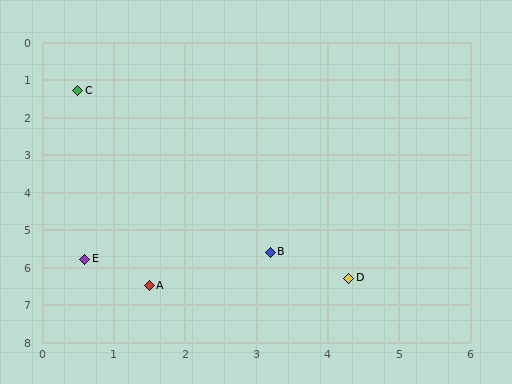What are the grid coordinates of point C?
Point C is at approximately (0.5, 1.3).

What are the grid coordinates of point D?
Point D is at approximately (4.3, 6.3).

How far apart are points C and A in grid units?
Points C and A are about 5.3 grid units apart.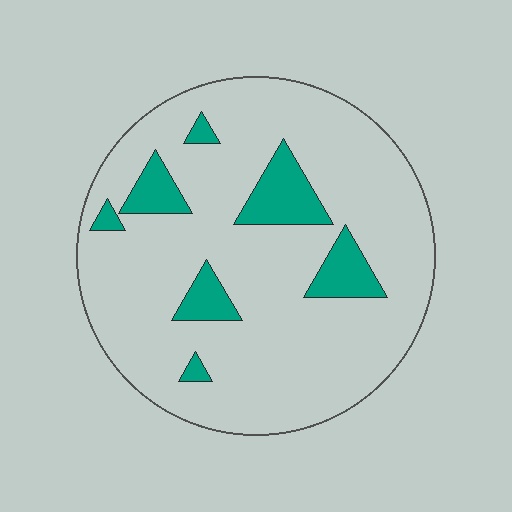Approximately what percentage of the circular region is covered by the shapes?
Approximately 15%.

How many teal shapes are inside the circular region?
7.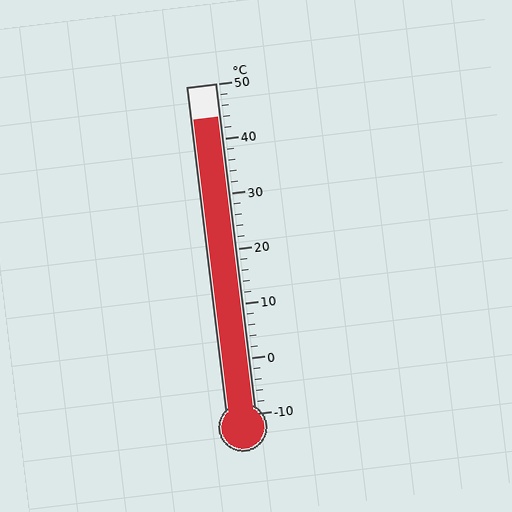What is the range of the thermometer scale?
The thermometer scale ranges from -10°C to 50°C.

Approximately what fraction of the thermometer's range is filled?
The thermometer is filled to approximately 90% of its range.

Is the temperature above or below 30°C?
The temperature is above 30°C.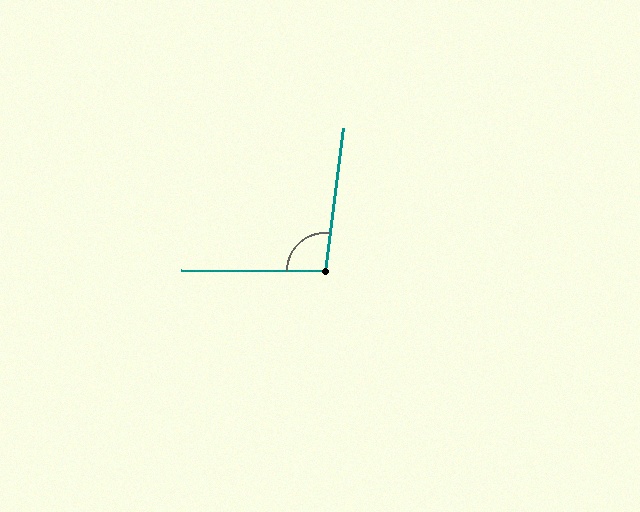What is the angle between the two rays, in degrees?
Approximately 97 degrees.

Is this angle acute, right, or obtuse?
It is obtuse.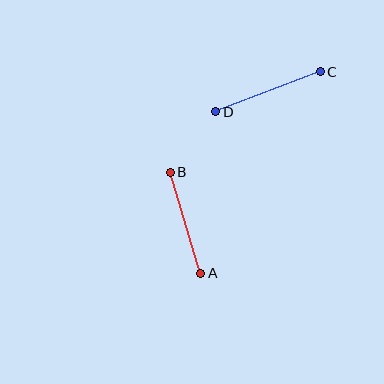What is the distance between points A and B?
The distance is approximately 106 pixels.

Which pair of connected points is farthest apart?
Points C and D are farthest apart.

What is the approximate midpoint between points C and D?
The midpoint is at approximately (268, 92) pixels.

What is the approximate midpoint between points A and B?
The midpoint is at approximately (186, 223) pixels.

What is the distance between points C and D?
The distance is approximately 112 pixels.